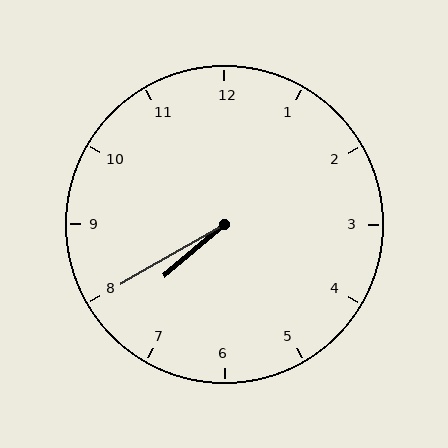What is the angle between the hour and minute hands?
Approximately 10 degrees.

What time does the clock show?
7:40.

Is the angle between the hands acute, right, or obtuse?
It is acute.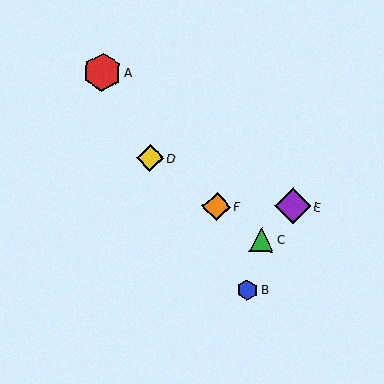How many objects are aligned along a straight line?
3 objects (C, D, F) are aligned along a straight line.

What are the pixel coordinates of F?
Object F is at (217, 206).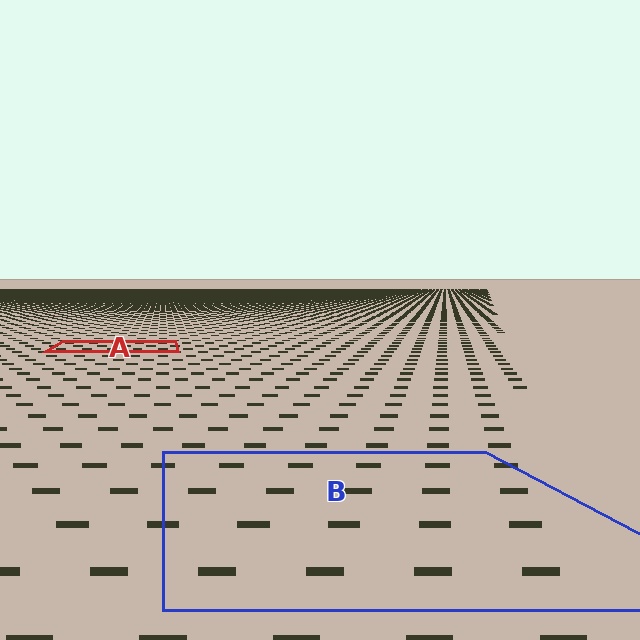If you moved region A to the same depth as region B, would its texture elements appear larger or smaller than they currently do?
They would appear larger. At a closer depth, the same texture elements are projected at a bigger on-screen size.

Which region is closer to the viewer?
Region B is closer. The texture elements there are larger and more spread out.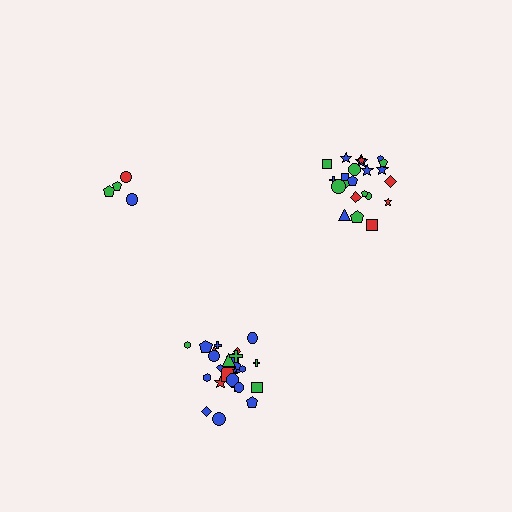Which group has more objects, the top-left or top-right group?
The top-right group.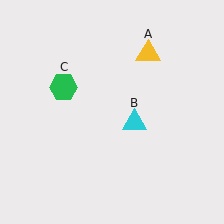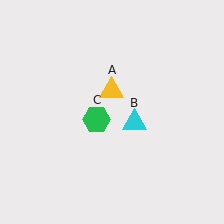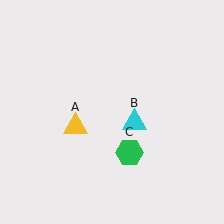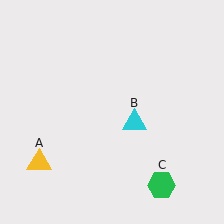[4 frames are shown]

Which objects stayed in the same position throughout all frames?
Cyan triangle (object B) remained stationary.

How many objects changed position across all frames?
2 objects changed position: yellow triangle (object A), green hexagon (object C).